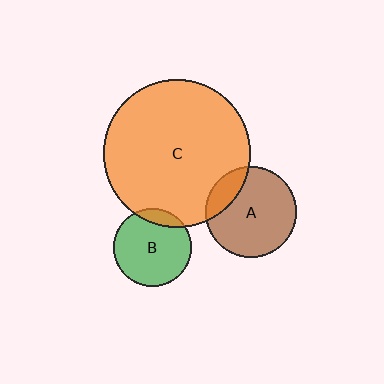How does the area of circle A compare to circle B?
Approximately 1.3 times.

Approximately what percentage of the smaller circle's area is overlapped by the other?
Approximately 10%.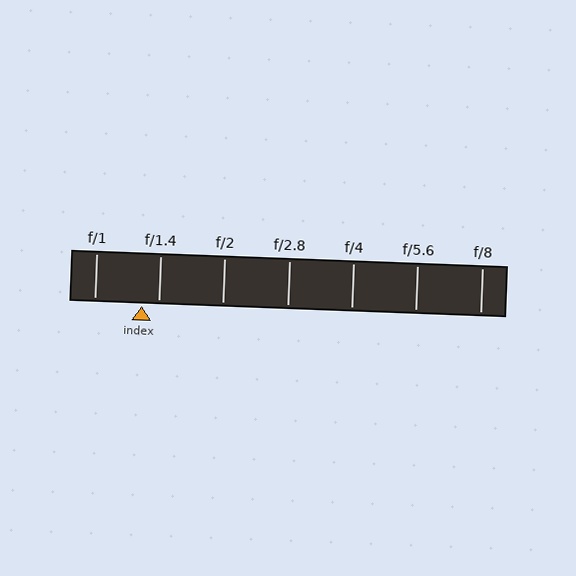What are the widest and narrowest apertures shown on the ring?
The widest aperture shown is f/1 and the narrowest is f/8.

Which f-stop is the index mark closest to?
The index mark is closest to f/1.4.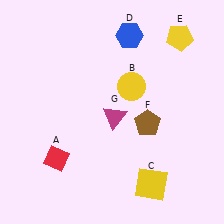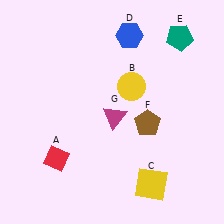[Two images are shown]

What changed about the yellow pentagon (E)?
In Image 1, E is yellow. In Image 2, it changed to teal.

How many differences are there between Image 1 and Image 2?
There is 1 difference between the two images.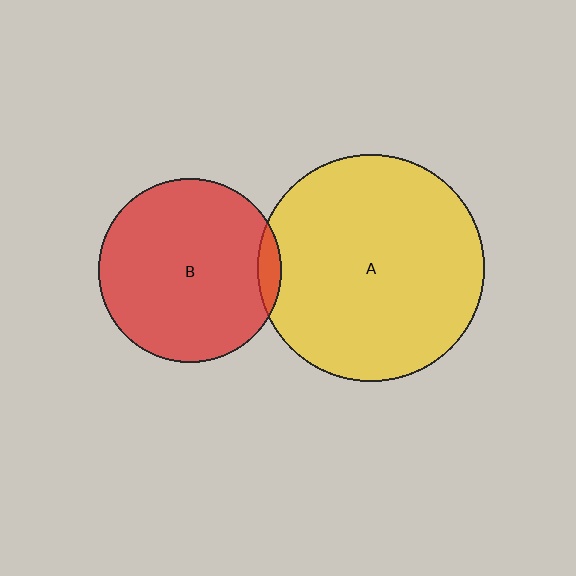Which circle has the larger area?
Circle A (yellow).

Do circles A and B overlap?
Yes.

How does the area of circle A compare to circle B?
Approximately 1.5 times.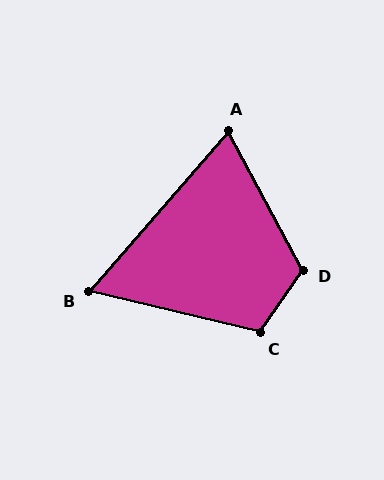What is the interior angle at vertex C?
Approximately 111 degrees (obtuse).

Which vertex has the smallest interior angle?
B, at approximately 62 degrees.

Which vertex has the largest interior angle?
D, at approximately 118 degrees.